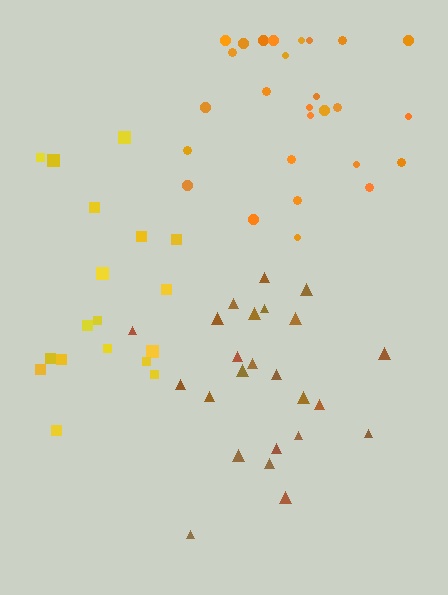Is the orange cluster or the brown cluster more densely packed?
Orange.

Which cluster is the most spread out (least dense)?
Yellow.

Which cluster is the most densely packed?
Orange.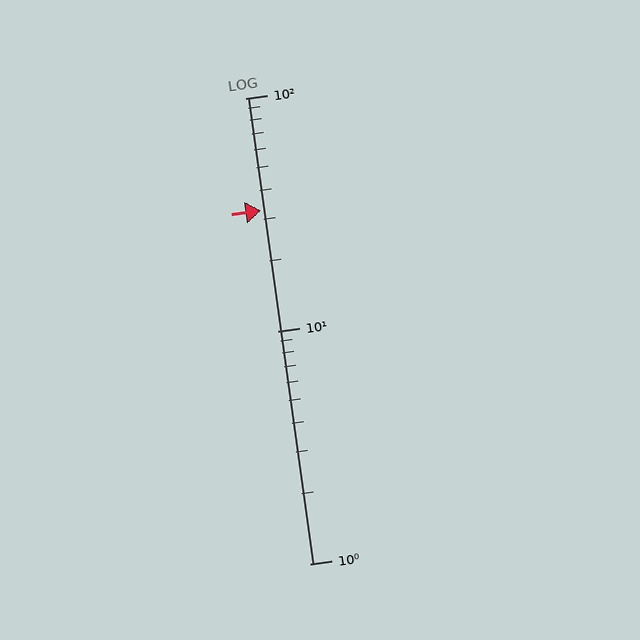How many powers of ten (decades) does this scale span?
The scale spans 2 decades, from 1 to 100.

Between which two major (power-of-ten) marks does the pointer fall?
The pointer is between 10 and 100.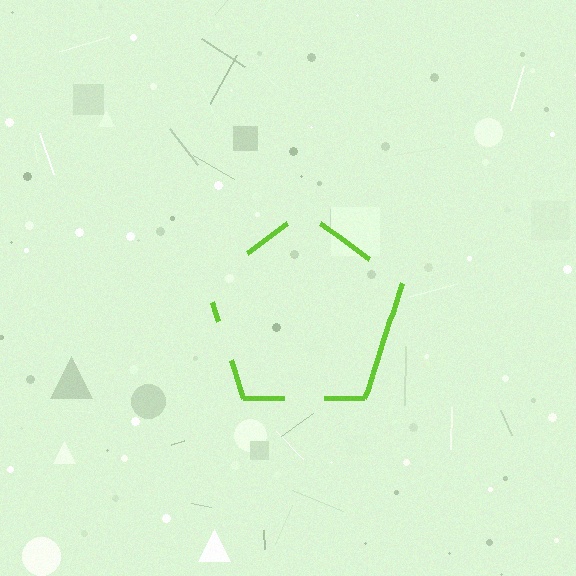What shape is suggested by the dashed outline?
The dashed outline suggests a pentagon.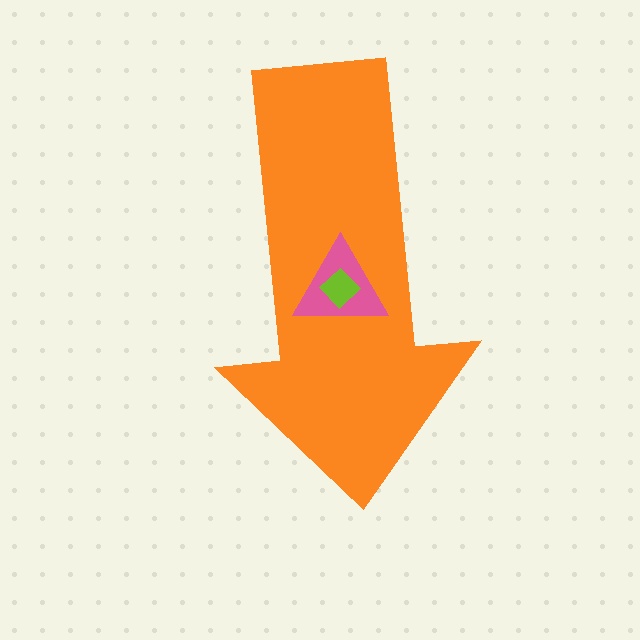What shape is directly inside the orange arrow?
The pink triangle.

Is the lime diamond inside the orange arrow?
Yes.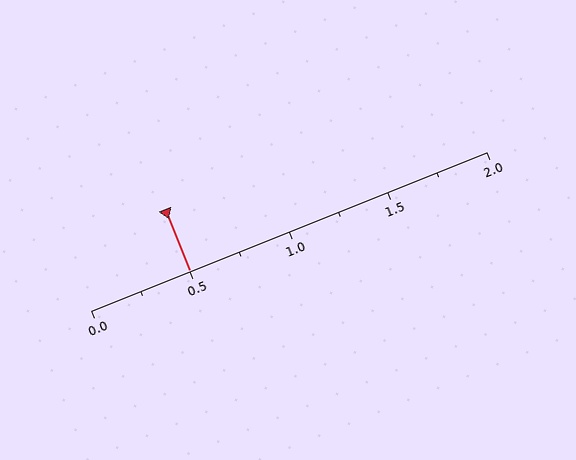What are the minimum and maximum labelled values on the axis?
The axis runs from 0.0 to 2.0.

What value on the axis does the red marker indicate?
The marker indicates approximately 0.5.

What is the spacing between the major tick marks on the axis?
The major ticks are spaced 0.5 apart.